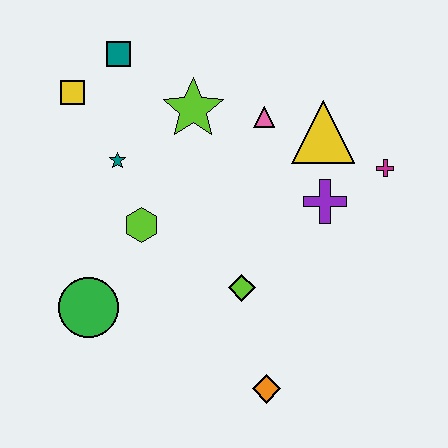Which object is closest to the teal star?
The lime hexagon is closest to the teal star.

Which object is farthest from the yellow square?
The orange diamond is farthest from the yellow square.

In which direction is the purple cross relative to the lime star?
The purple cross is to the right of the lime star.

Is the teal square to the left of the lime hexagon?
Yes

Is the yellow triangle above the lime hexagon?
Yes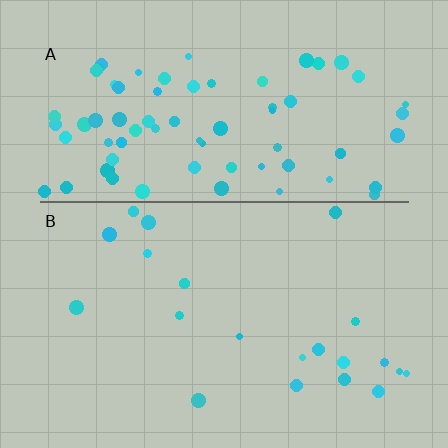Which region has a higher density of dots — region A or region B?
A (the top).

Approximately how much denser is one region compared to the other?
Approximately 3.5× — region A over region B.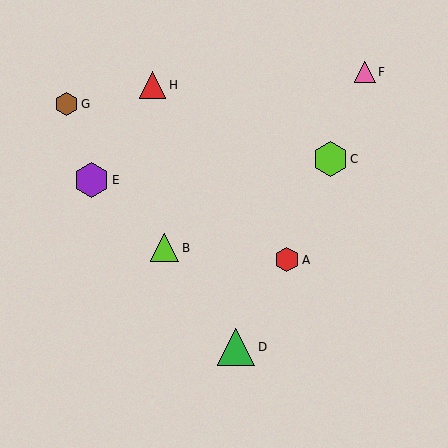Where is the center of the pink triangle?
The center of the pink triangle is at (365, 72).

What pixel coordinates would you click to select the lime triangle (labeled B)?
Click at (165, 248) to select the lime triangle B.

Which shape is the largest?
The green triangle (labeled D) is the largest.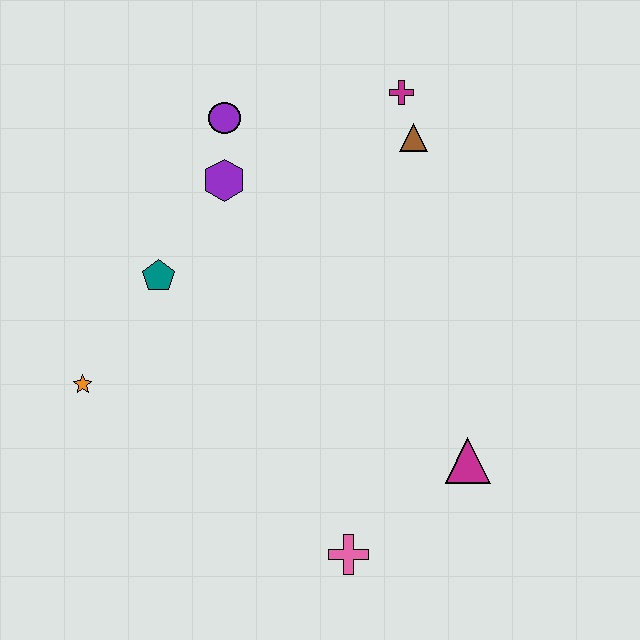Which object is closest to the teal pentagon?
The purple hexagon is closest to the teal pentagon.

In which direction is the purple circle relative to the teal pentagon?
The purple circle is above the teal pentagon.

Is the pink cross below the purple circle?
Yes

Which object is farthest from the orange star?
The magenta cross is farthest from the orange star.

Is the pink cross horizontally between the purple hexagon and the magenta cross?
Yes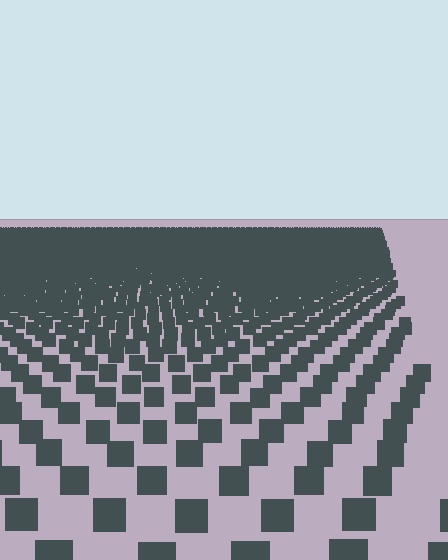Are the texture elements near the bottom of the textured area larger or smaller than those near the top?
Larger. Near the bottom, elements are closer to the viewer and appear at a bigger on-screen size.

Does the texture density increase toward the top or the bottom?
Density increases toward the top.